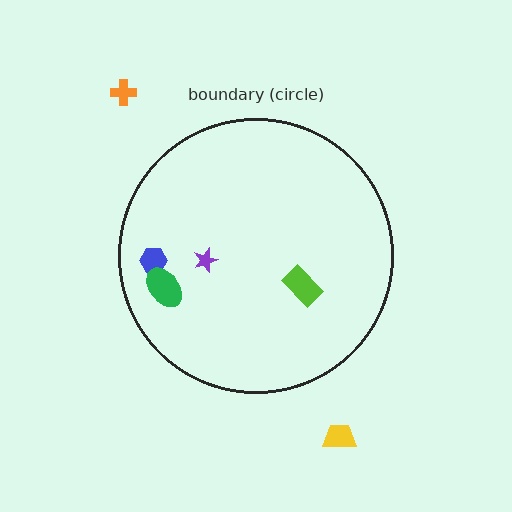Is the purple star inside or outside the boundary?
Inside.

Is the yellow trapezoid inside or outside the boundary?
Outside.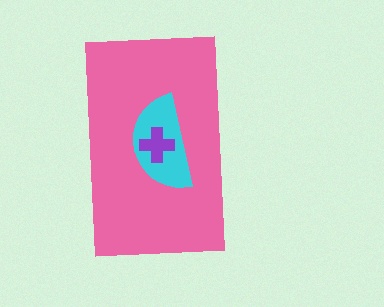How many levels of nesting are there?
3.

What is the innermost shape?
The purple cross.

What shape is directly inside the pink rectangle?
The cyan semicircle.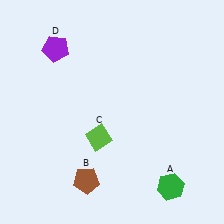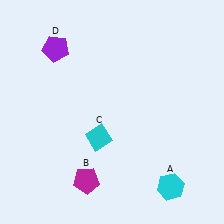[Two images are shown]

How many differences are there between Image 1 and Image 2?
There are 3 differences between the two images.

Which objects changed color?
A changed from green to cyan. B changed from brown to magenta. C changed from lime to cyan.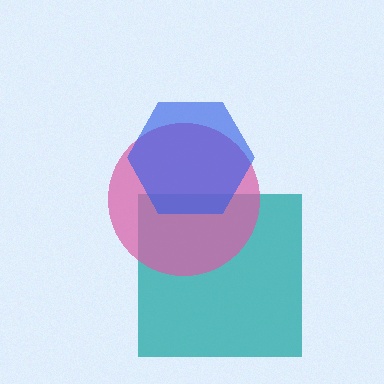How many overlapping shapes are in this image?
There are 3 overlapping shapes in the image.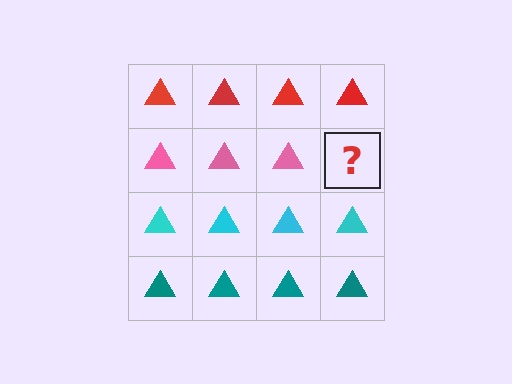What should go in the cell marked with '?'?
The missing cell should contain a pink triangle.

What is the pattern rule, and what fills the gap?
The rule is that each row has a consistent color. The gap should be filled with a pink triangle.